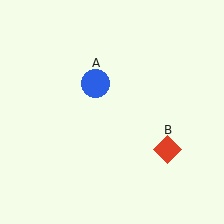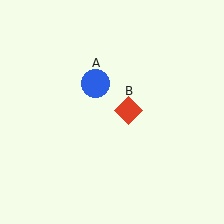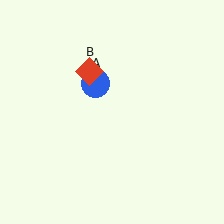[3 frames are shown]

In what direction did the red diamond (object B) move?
The red diamond (object B) moved up and to the left.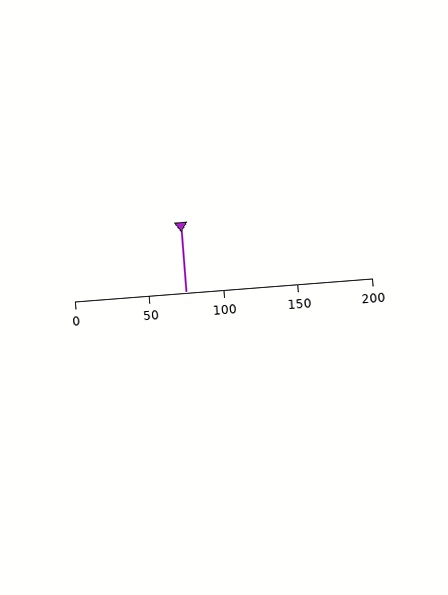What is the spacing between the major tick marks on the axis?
The major ticks are spaced 50 apart.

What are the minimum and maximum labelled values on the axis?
The axis runs from 0 to 200.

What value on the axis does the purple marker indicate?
The marker indicates approximately 75.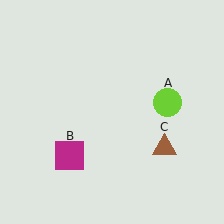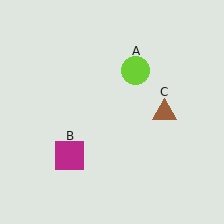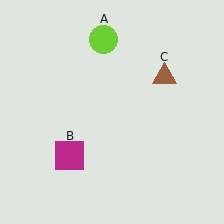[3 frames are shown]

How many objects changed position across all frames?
2 objects changed position: lime circle (object A), brown triangle (object C).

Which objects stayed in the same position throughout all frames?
Magenta square (object B) remained stationary.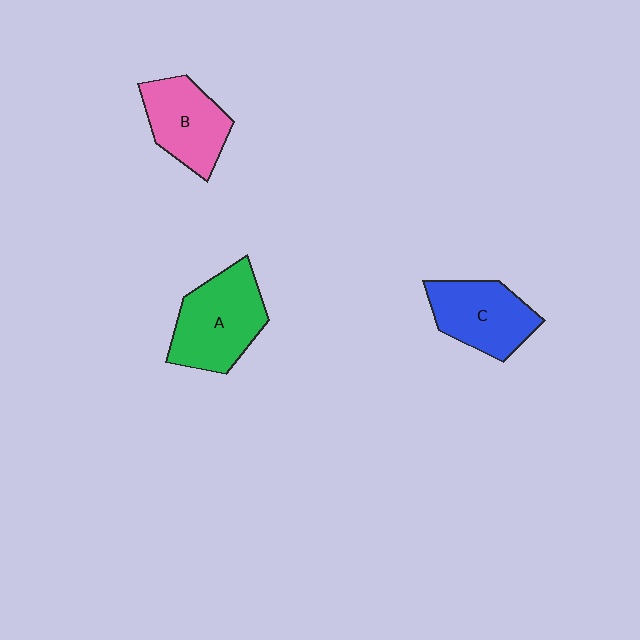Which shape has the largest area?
Shape A (green).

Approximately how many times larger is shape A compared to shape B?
Approximately 1.2 times.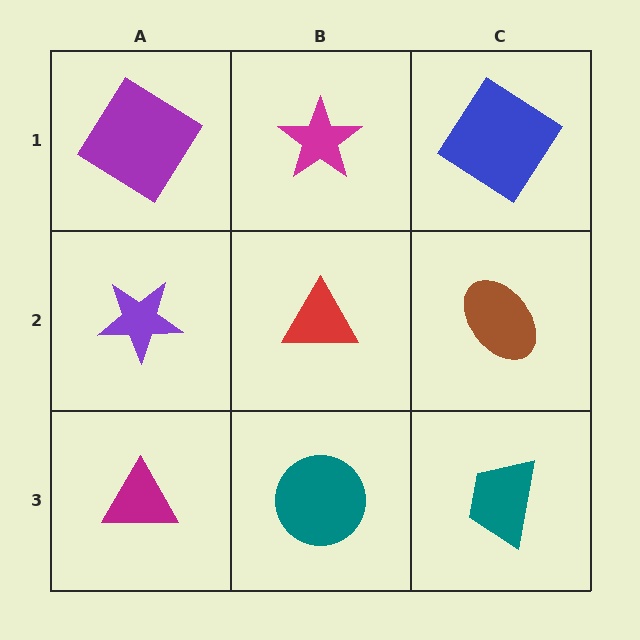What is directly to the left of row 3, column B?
A magenta triangle.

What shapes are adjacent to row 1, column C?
A brown ellipse (row 2, column C), a magenta star (row 1, column B).